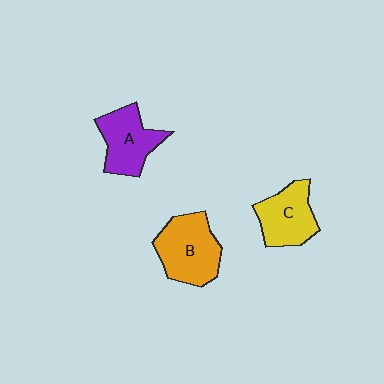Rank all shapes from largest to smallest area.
From largest to smallest: B (orange), A (purple), C (yellow).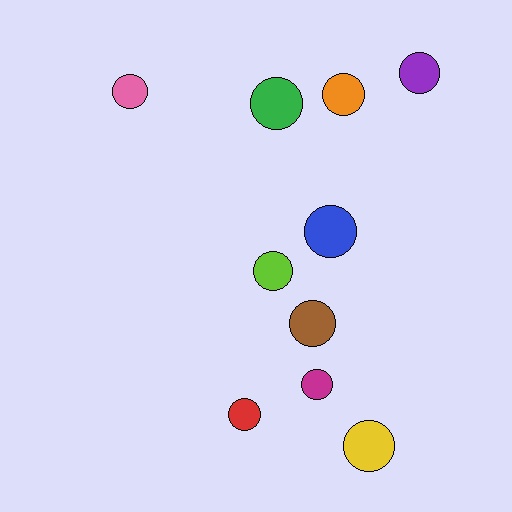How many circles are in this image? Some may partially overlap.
There are 10 circles.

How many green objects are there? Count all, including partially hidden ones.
There is 1 green object.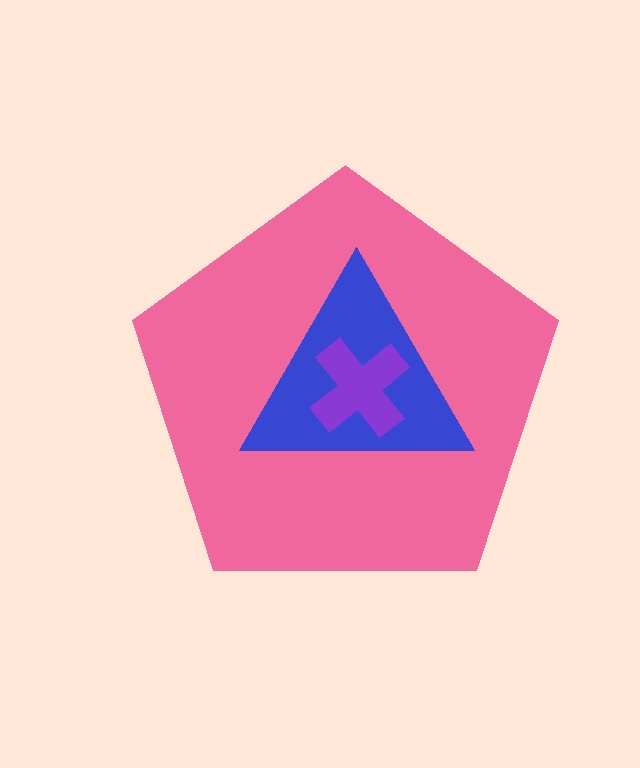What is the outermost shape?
The pink pentagon.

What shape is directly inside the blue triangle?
The purple cross.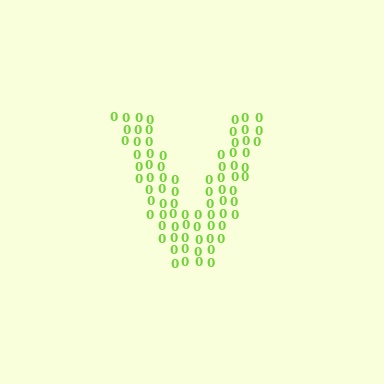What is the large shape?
The large shape is the letter V.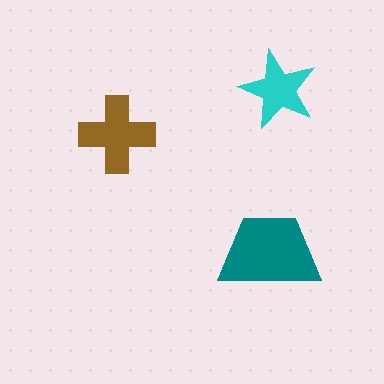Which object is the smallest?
The cyan star.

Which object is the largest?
The teal trapezoid.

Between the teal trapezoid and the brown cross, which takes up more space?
The teal trapezoid.